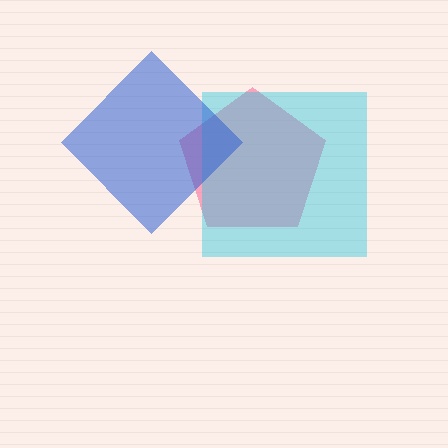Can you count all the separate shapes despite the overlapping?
Yes, there are 3 separate shapes.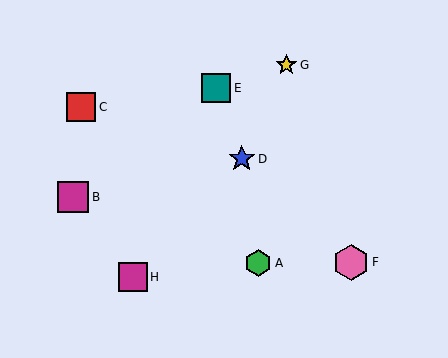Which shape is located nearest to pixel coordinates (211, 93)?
The teal square (labeled E) at (216, 88) is nearest to that location.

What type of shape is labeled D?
Shape D is a blue star.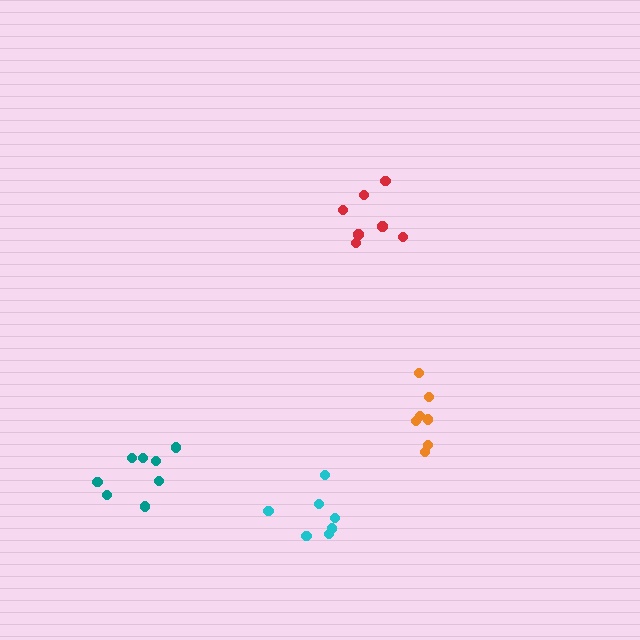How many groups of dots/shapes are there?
There are 4 groups.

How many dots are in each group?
Group 1: 7 dots, Group 2: 8 dots, Group 3: 7 dots, Group 4: 7 dots (29 total).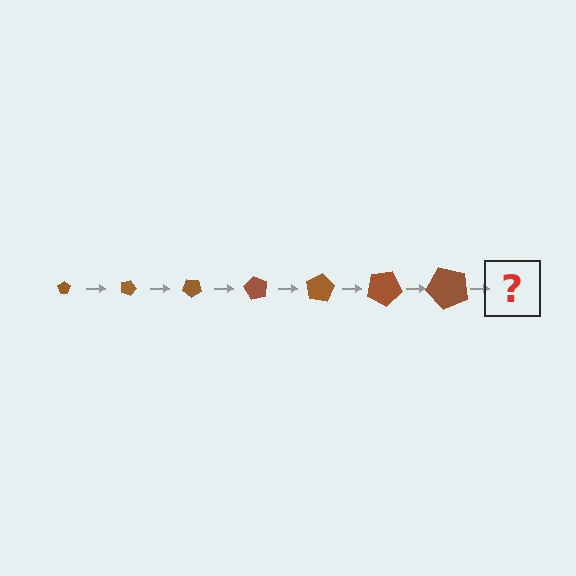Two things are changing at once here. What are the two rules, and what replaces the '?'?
The two rules are that the pentagon grows larger each step and it rotates 20 degrees each step. The '?' should be a pentagon, larger than the previous one and rotated 140 degrees from the start.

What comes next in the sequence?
The next element should be a pentagon, larger than the previous one and rotated 140 degrees from the start.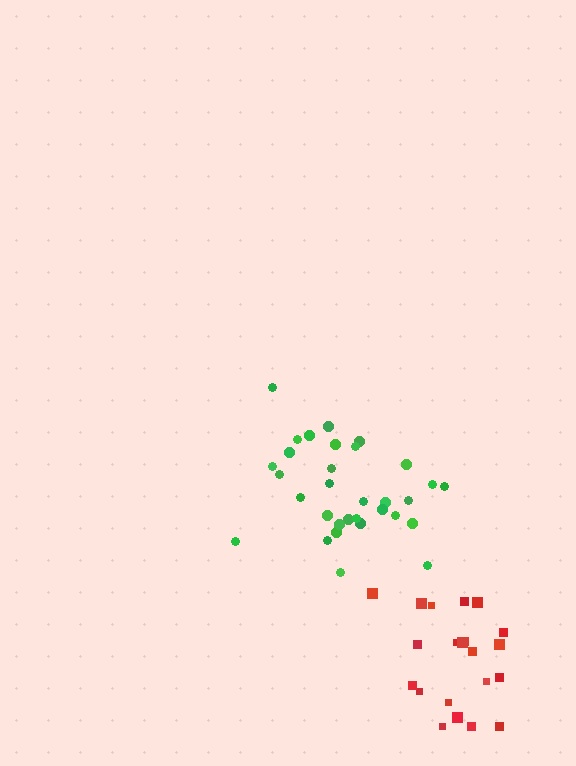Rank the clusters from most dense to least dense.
green, red.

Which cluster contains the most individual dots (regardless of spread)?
Green (32).